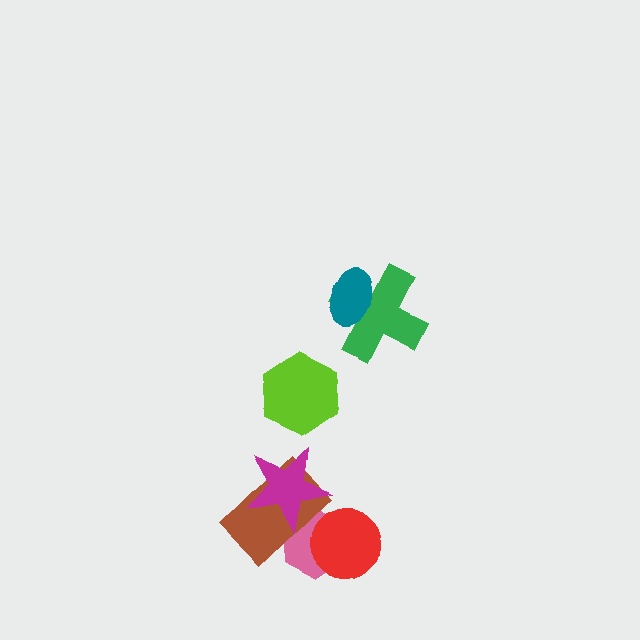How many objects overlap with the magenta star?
2 objects overlap with the magenta star.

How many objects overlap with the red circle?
1 object overlaps with the red circle.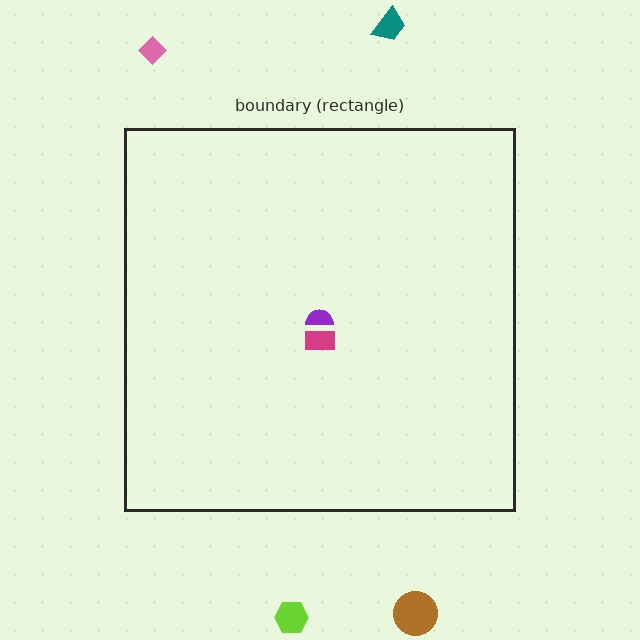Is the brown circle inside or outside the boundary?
Outside.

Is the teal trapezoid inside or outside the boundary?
Outside.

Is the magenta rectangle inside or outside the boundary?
Inside.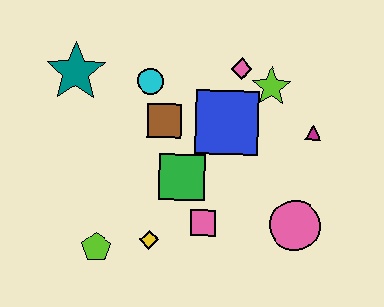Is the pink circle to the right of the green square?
Yes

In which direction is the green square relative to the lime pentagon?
The green square is to the right of the lime pentagon.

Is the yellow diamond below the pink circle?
Yes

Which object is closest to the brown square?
The cyan circle is closest to the brown square.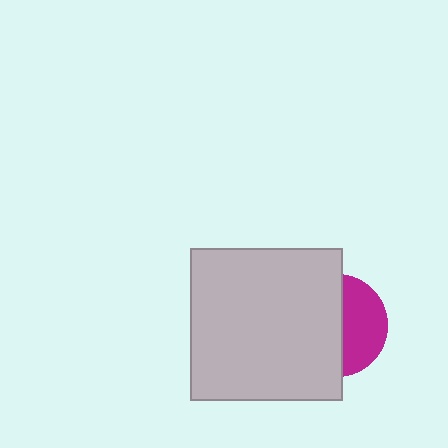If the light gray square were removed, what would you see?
You would see the complete magenta circle.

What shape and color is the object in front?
The object in front is a light gray square.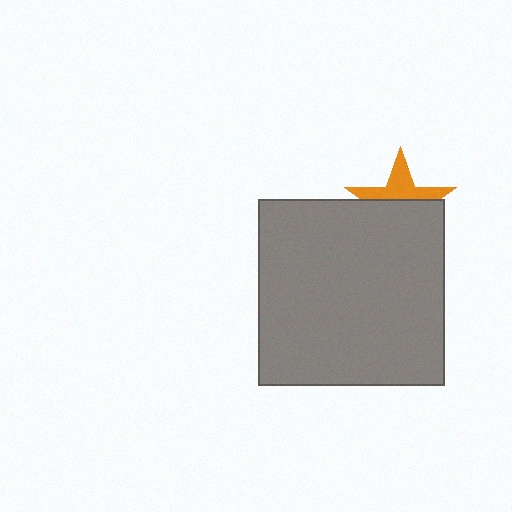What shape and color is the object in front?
The object in front is a gray square.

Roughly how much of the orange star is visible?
A small part of it is visible (roughly 43%).